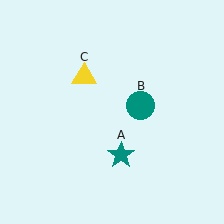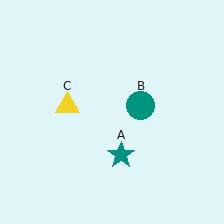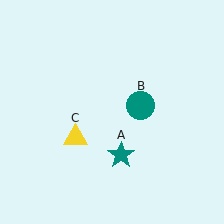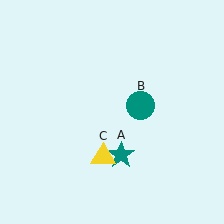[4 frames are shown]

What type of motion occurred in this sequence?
The yellow triangle (object C) rotated counterclockwise around the center of the scene.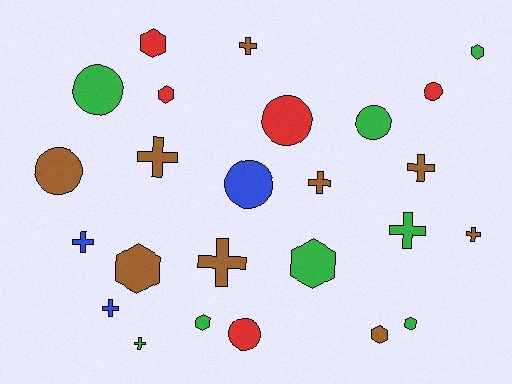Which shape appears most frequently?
Cross, with 10 objects.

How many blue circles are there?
There is 1 blue circle.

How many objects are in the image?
There are 25 objects.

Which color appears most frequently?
Brown, with 9 objects.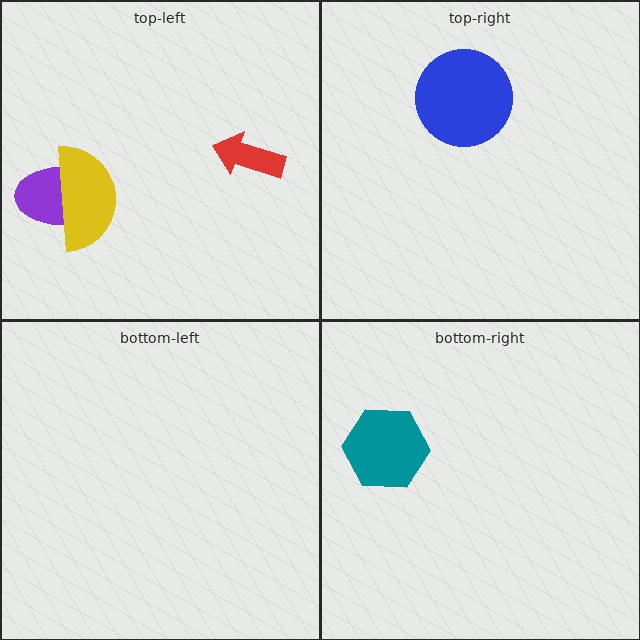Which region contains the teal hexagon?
The bottom-right region.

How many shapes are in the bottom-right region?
1.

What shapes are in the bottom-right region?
The teal hexagon.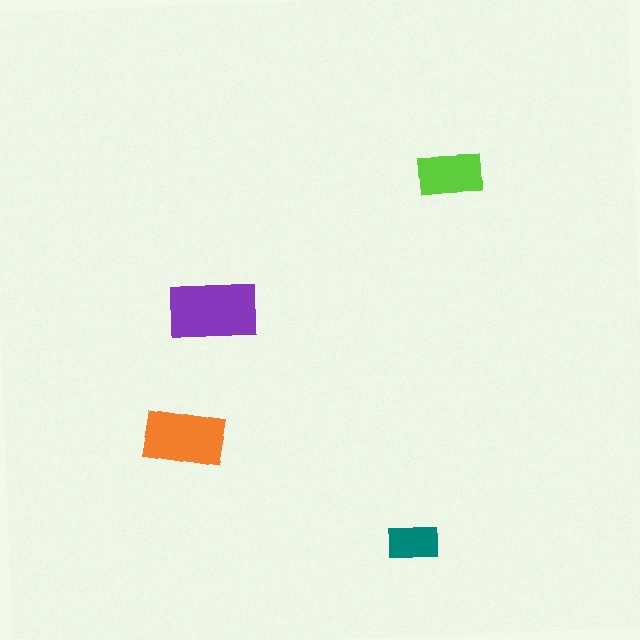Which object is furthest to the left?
The orange rectangle is leftmost.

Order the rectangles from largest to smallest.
the purple one, the orange one, the lime one, the teal one.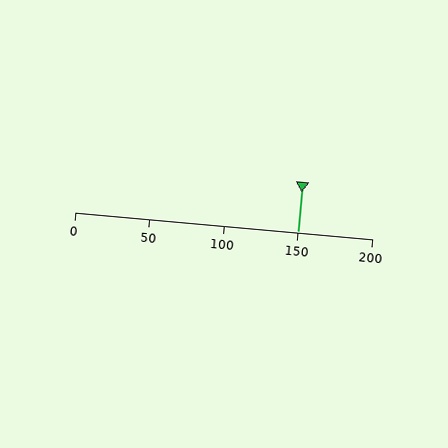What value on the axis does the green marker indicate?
The marker indicates approximately 150.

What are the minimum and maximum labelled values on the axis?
The axis runs from 0 to 200.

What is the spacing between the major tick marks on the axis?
The major ticks are spaced 50 apart.